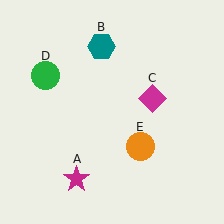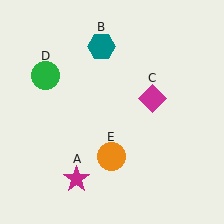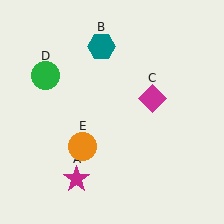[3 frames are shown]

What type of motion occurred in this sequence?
The orange circle (object E) rotated clockwise around the center of the scene.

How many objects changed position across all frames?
1 object changed position: orange circle (object E).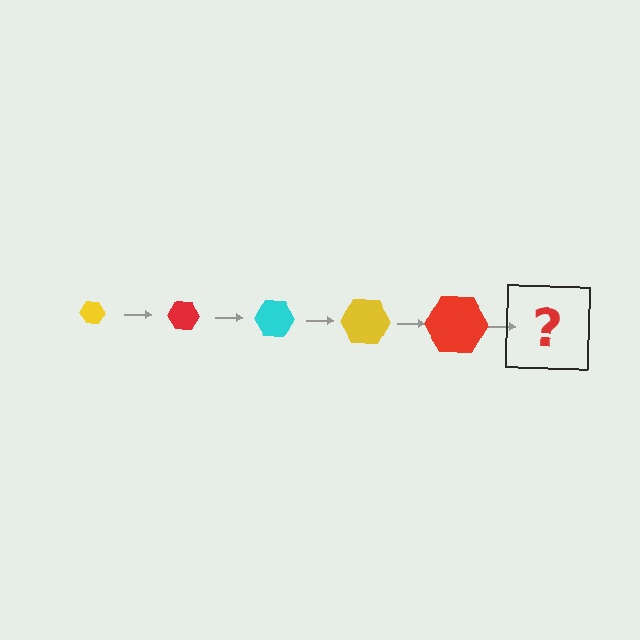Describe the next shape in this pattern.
It should be a cyan hexagon, larger than the previous one.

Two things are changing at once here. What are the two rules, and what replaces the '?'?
The two rules are that the hexagon grows larger each step and the color cycles through yellow, red, and cyan. The '?' should be a cyan hexagon, larger than the previous one.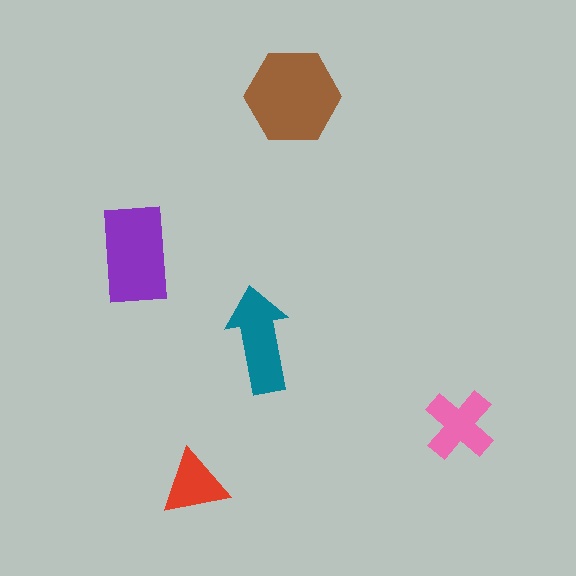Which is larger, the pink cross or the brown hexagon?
The brown hexagon.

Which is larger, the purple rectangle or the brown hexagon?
The brown hexagon.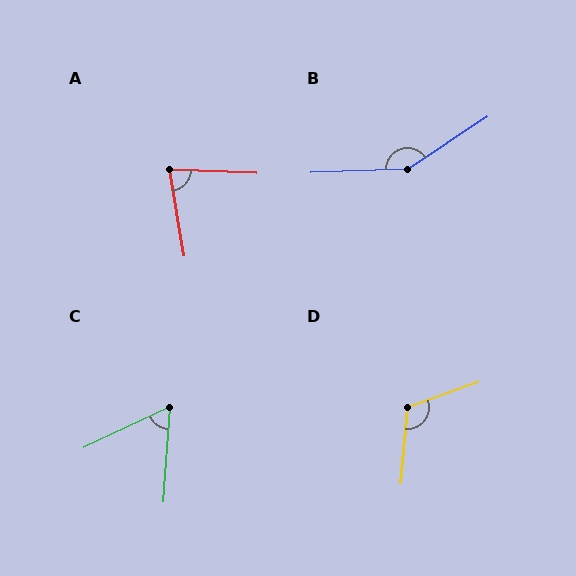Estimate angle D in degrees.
Approximately 114 degrees.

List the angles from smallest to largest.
C (61°), A (78°), D (114°), B (148°).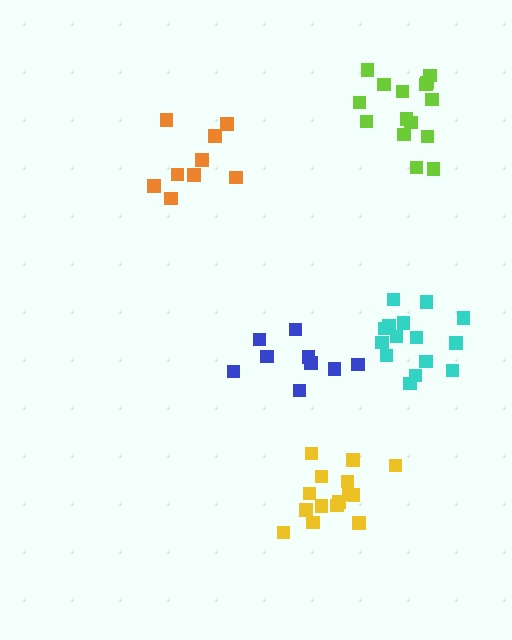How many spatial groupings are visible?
There are 5 spatial groupings.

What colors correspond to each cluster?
The clusters are colored: orange, cyan, blue, lime, yellow.